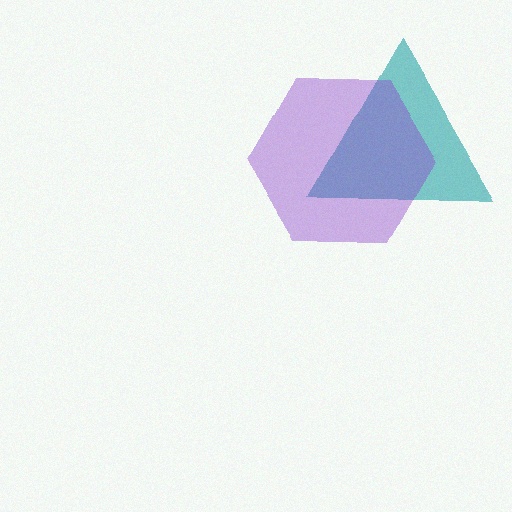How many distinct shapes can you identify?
There are 2 distinct shapes: a teal triangle, a purple hexagon.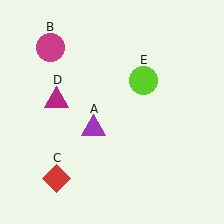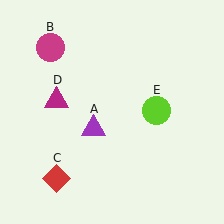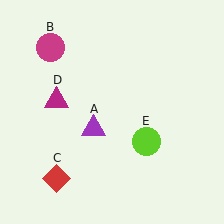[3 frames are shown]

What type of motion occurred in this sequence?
The lime circle (object E) rotated clockwise around the center of the scene.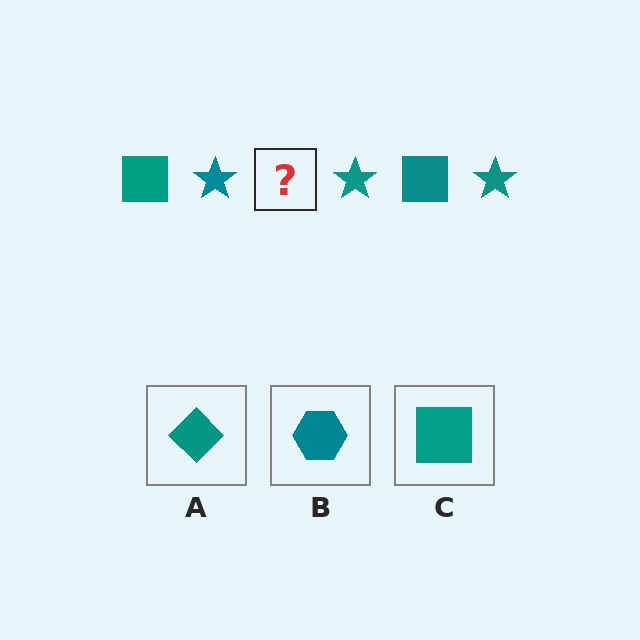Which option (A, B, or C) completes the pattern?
C.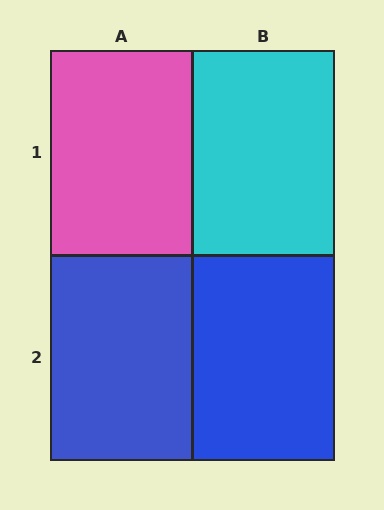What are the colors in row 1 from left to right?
Pink, cyan.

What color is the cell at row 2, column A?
Blue.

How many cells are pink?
1 cell is pink.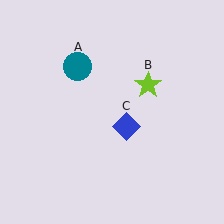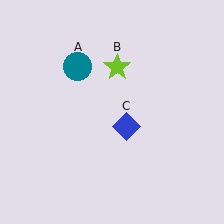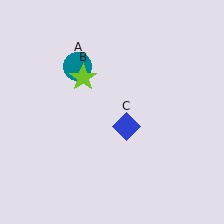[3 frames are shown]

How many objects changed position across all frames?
1 object changed position: lime star (object B).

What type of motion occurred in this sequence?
The lime star (object B) rotated counterclockwise around the center of the scene.